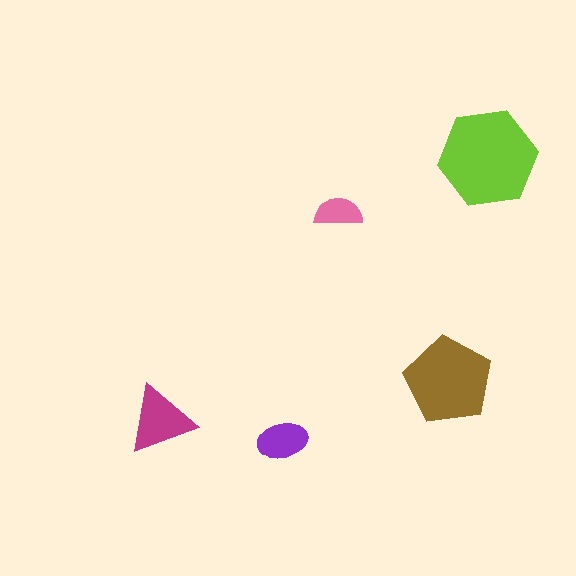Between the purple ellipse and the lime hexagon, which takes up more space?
The lime hexagon.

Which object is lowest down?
The purple ellipse is bottommost.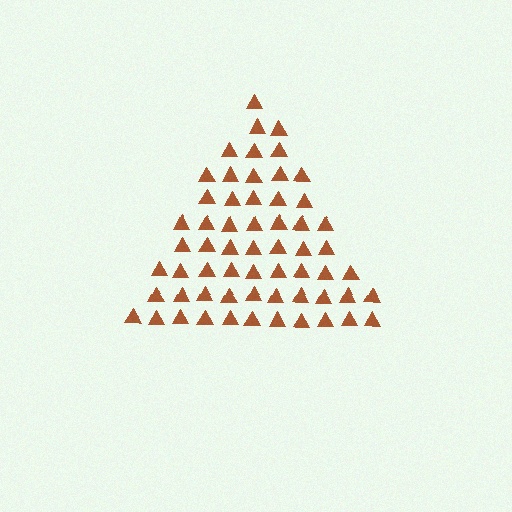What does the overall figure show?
The overall figure shows a triangle.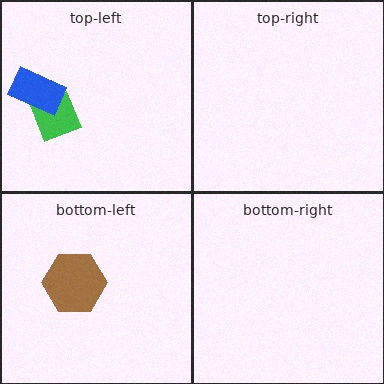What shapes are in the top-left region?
The green diamond, the blue rectangle.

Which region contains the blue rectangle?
The top-left region.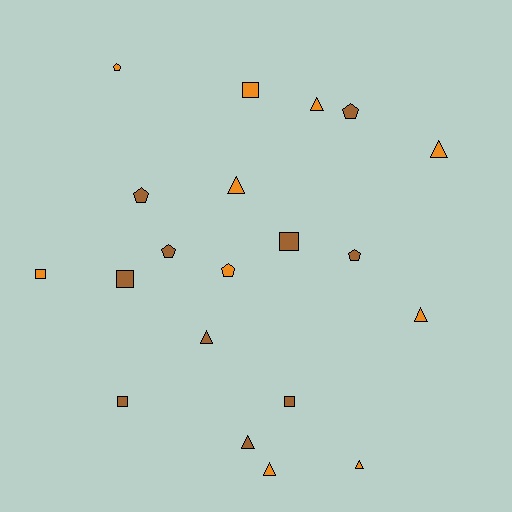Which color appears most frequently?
Orange, with 10 objects.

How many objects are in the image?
There are 20 objects.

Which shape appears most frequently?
Triangle, with 8 objects.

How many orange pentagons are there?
There are 2 orange pentagons.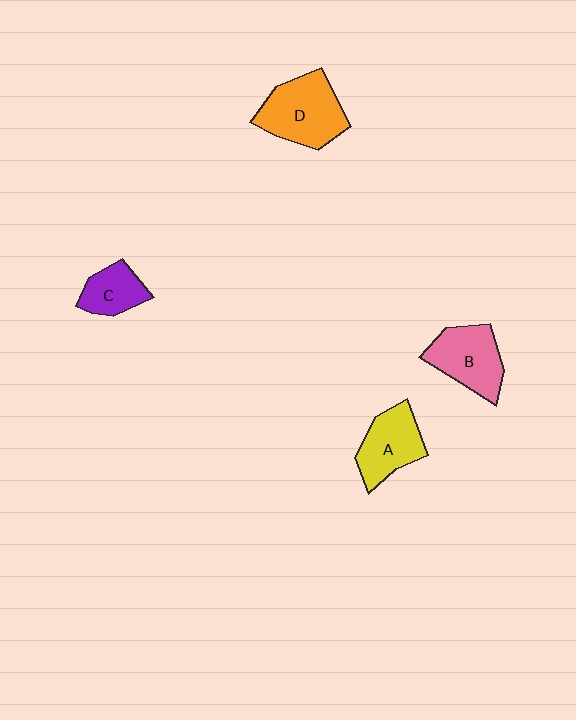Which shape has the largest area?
Shape D (orange).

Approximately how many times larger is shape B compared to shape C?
Approximately 1.5 times.